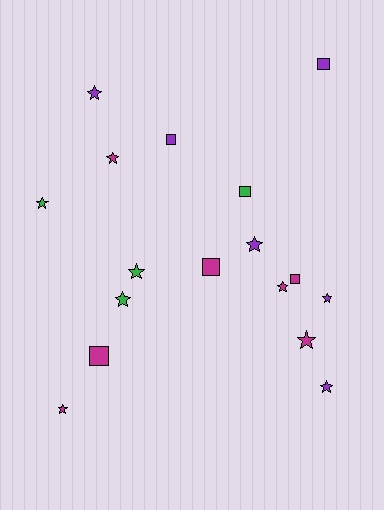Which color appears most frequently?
Magenta, with 7 objects.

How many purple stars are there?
There are 4 purple stars.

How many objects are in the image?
There are 17 objects.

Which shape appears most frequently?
Star, with 11 objects.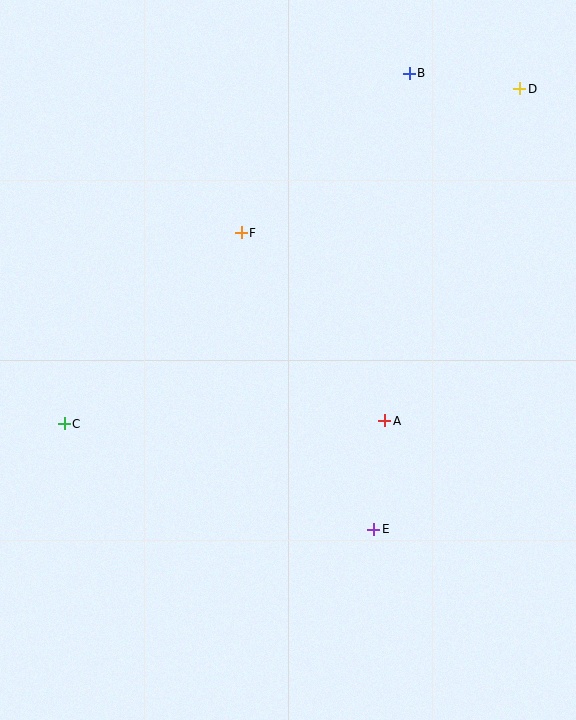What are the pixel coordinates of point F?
Point F is at (241, 233).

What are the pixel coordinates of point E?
Point E is at (374, 529).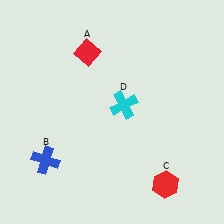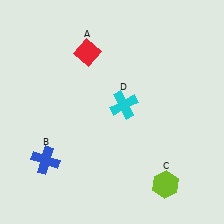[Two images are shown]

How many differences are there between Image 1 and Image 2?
There is 1 difference between the two images.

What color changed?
The hexagon (C) changed from red in Image 1 to lime in Image 2.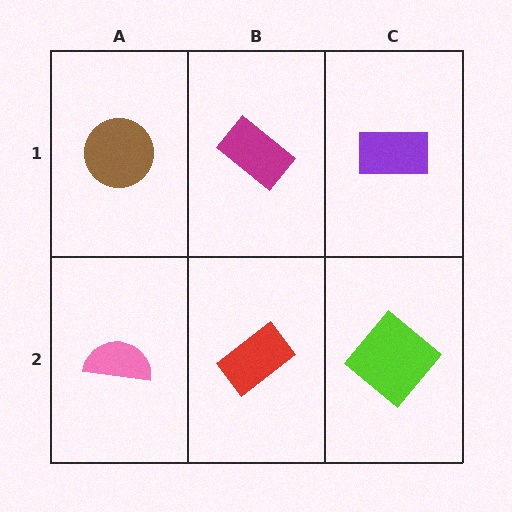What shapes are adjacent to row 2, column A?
A brown circle (row 1, column A), a red rectangle (row 2, column B).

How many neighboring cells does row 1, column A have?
2.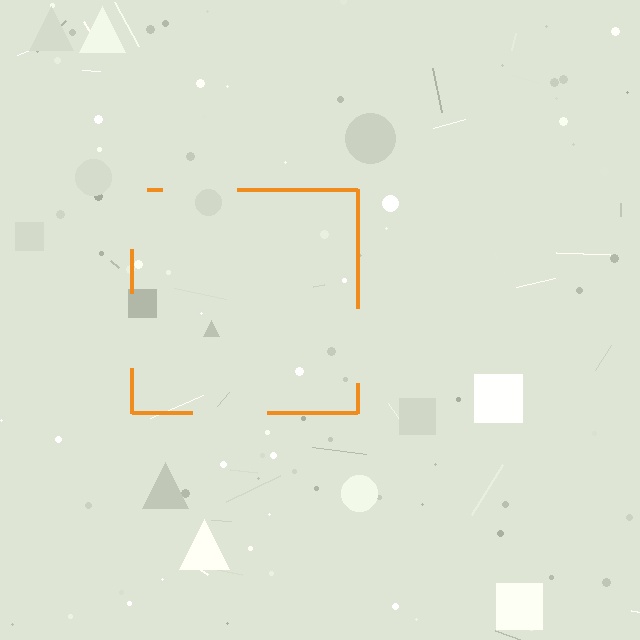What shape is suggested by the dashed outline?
The dashed outline suggests a square.